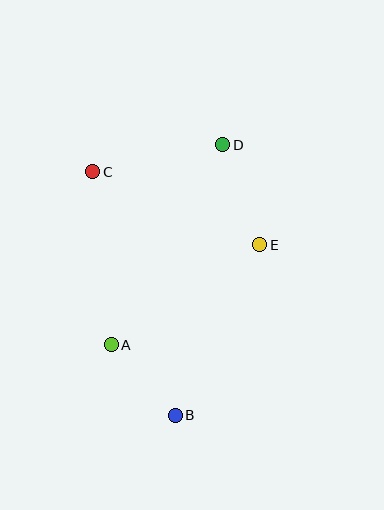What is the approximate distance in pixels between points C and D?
The distance between C and D is approximately 133 pixels.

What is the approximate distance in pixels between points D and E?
The distance between D and E is approximately 107 pixels.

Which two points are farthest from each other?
Points B and D are farthest from each other.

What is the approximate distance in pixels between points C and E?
The distance between C and E is approximately 182 pixels.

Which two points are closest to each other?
Points A and B are closest to each other.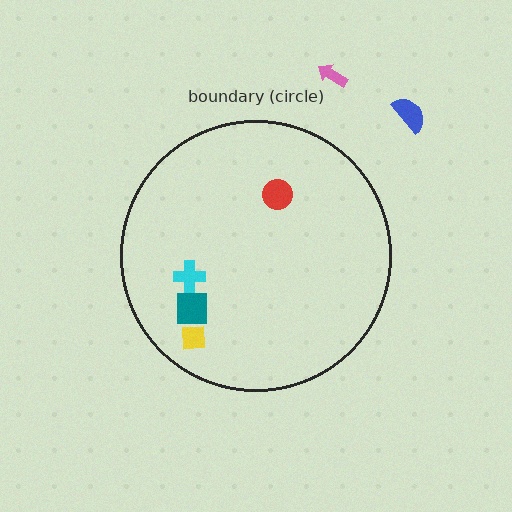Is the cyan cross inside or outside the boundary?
Inside.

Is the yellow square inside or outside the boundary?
Inside.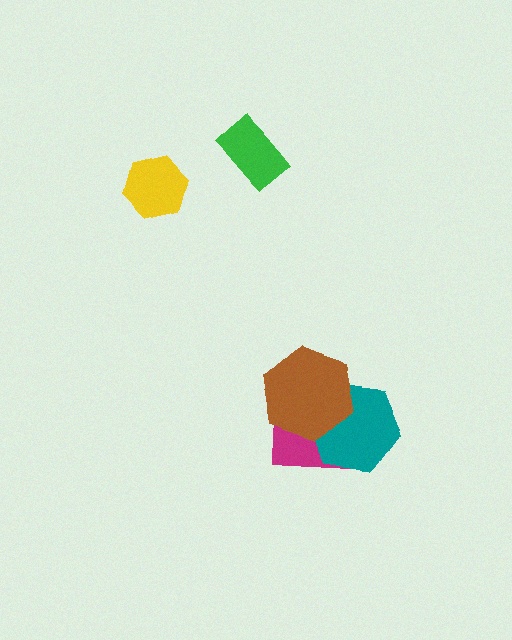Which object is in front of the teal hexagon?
The brown hexagon is in front of the teal hexagon.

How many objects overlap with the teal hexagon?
2 objects overlap with the teal hexagon.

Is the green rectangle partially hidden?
No, no other shape covers it.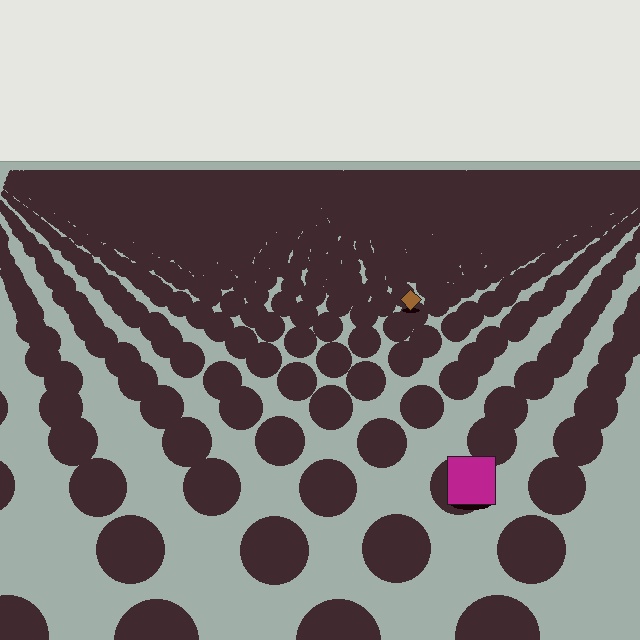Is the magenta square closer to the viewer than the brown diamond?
Yes. The magenta square is closer — you can tell from the texture gradient: the ground texture is coarser near it.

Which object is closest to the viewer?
The magenta square is closest. The texture marks near it are larger and more spread out.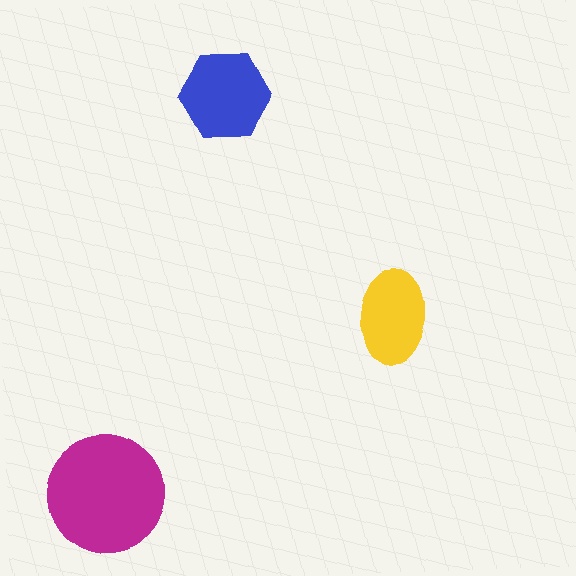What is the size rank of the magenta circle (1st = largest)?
1st.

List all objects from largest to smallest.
The magenta circle, the blue hexagon, the yellow ellipse.